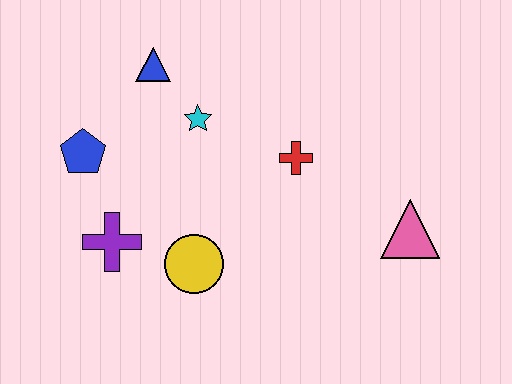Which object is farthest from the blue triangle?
The pink triangle is farthest from the blue triangle.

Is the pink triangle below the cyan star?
Yes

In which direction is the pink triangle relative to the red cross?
The pink triangle is to the right of the red cross.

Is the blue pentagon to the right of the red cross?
No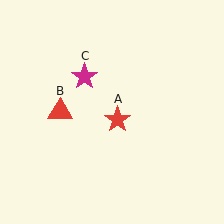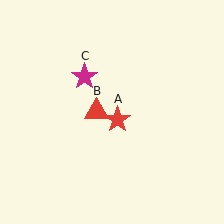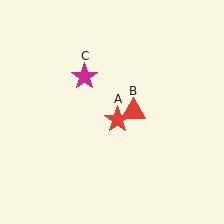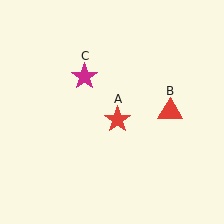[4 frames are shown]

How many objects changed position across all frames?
1 object changed position: red triangle (object B).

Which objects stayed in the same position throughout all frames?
Red star (object A) and magenta star (object C) remained stationary.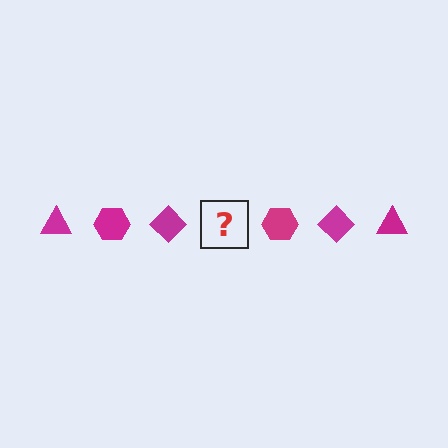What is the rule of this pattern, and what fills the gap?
The rule is that the pattern cycles through triangle, hexagon, diamond shapes in magenta. The gap should be filled with a magenta triangle.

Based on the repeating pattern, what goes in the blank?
The blank should be a magenta triangle.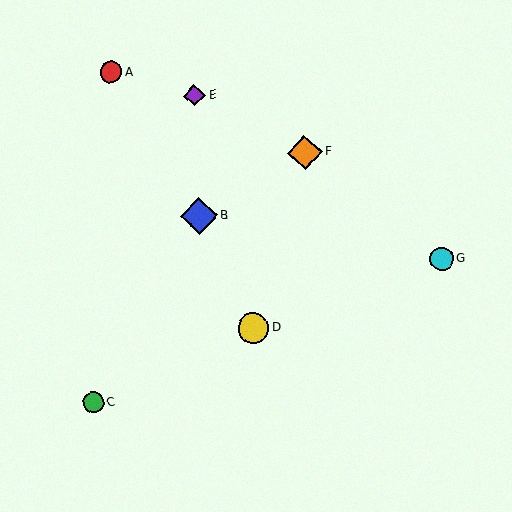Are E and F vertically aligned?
No, E is at x≈195 and F is at x≈305.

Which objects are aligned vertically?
Objects B, E are aligned vertically.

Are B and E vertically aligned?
Yes, both are at x≈199.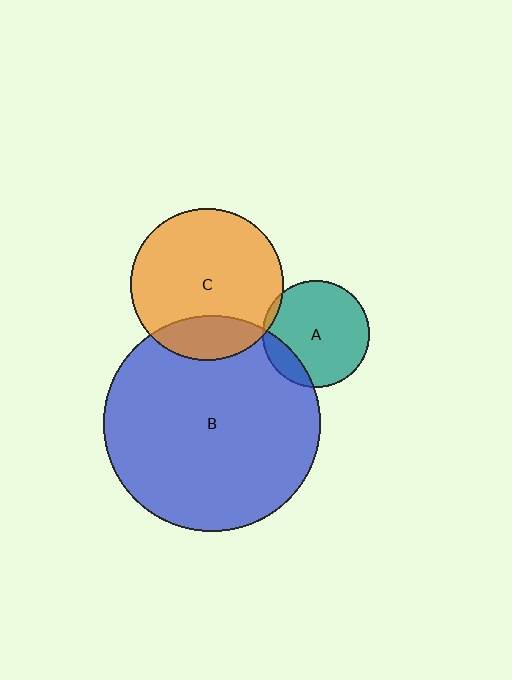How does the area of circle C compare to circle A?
Approximately 2.0 times.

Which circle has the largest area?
Circle B (blue).